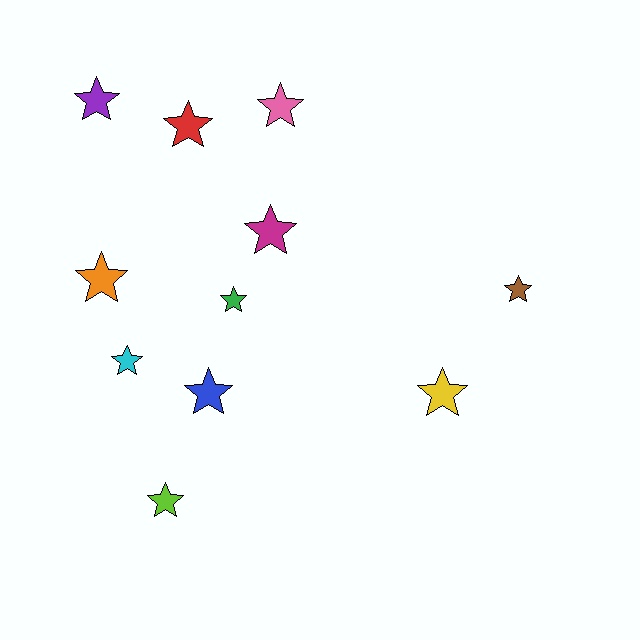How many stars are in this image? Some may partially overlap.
There are 11 stars.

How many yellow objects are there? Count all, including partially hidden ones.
There is 1 yellow object.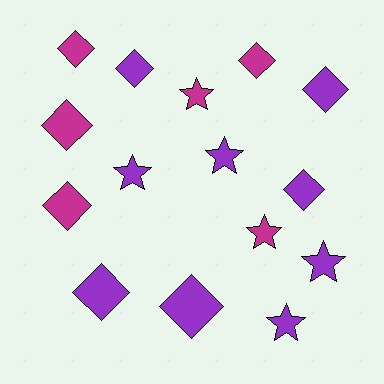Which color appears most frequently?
Purple, with 9 objects.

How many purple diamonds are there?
There are 5 purple diamonds.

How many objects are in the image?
There are 15 objects.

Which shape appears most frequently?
Diamond, with 9 objects.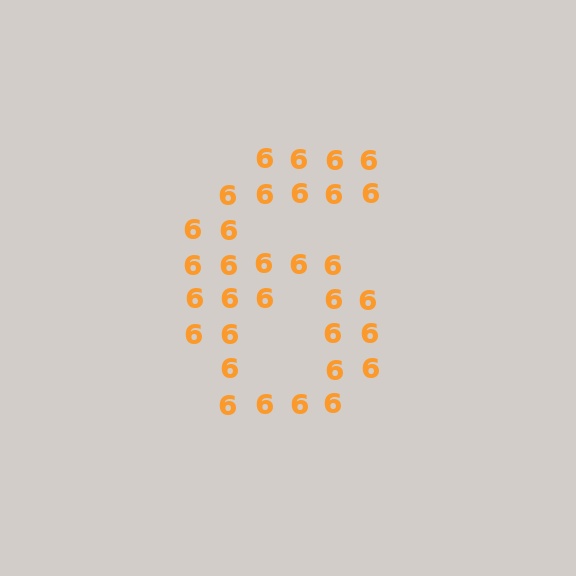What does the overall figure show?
The overall figure shows the digit 6.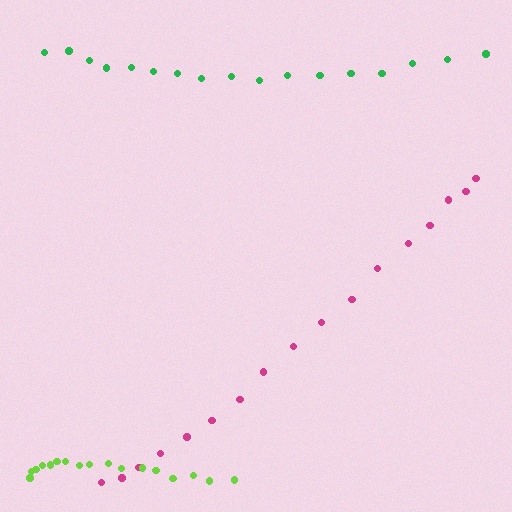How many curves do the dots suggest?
There are 3 distinct paths.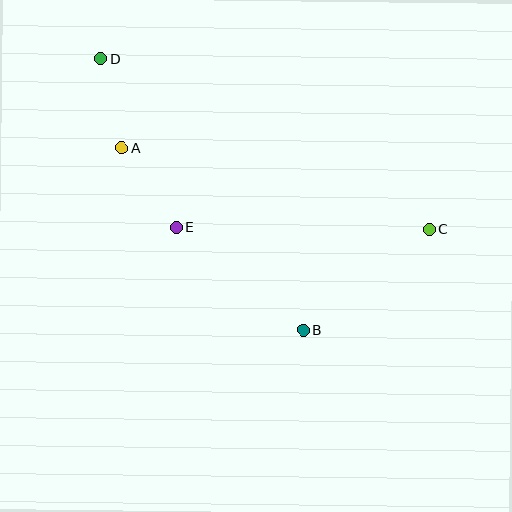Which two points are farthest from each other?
Points C and D are farthest from each other.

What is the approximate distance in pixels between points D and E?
The distance between D and E is approximately 185 pixels.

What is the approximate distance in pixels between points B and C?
The distance between B and C is approximately 161 pixels.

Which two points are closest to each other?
Points A and D are closest to each other.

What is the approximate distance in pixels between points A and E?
The distance between A and E is approximately 96 pixels.